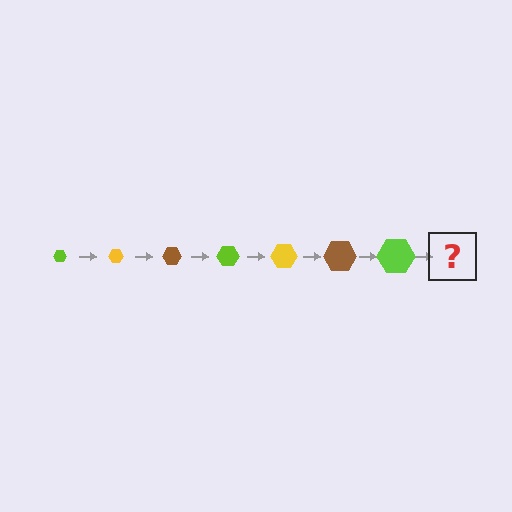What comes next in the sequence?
The next element should be a yellow hexagon, larger than the previous one.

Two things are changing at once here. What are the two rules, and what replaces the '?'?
The two rules are that the hexagon grows larger each step and the color cycles through lime, yellow, and brown. The '?' should be a yellow hexagon, larger than the previous one.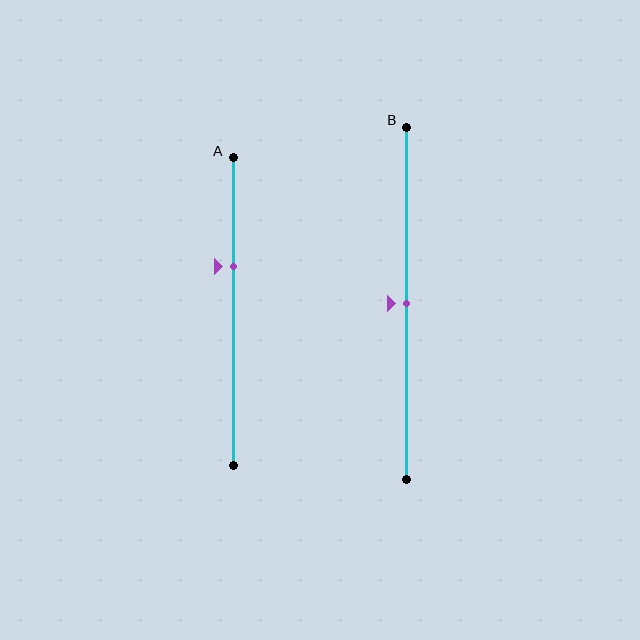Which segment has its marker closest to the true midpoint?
Segment B has its marker closest to the true midpoint.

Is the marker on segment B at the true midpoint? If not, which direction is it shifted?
Yes, the marker on segment B is at the true midpoint.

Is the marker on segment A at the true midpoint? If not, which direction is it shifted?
No, the marker on segment A is shifted upward by about 15% of the segment length.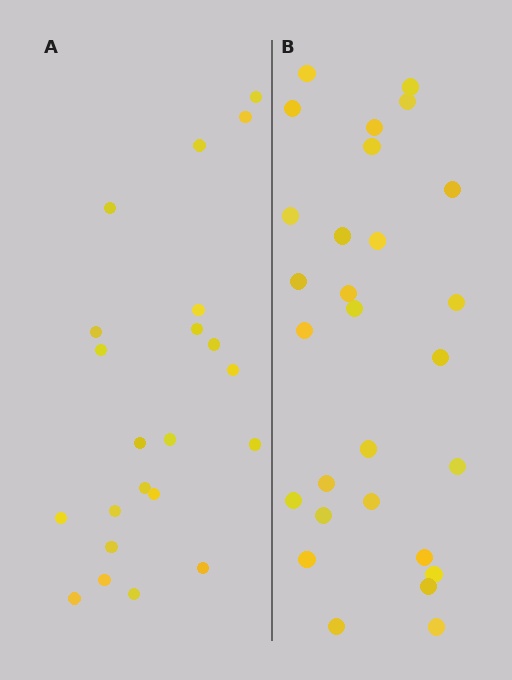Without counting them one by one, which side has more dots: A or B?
Region B (the right region) has more dots.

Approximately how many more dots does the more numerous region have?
Region B has about 6 more dots than region A.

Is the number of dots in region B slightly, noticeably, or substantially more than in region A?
Region B has noticeably more, but not dramatically so. The ratio is roughly 1.3 to 1.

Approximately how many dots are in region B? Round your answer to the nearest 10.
About 30 dots. (The exact count is 28, which rounds to 30.)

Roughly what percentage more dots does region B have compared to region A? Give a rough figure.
About 25% more.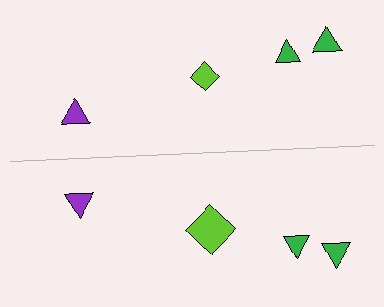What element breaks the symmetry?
The lime diamond on the bottom side has a different size than its mirror counterpart.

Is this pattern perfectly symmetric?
No, the pattern is not perfectly symmetric. The lime diamond on the bottom side has a different size than its mirror counterpart.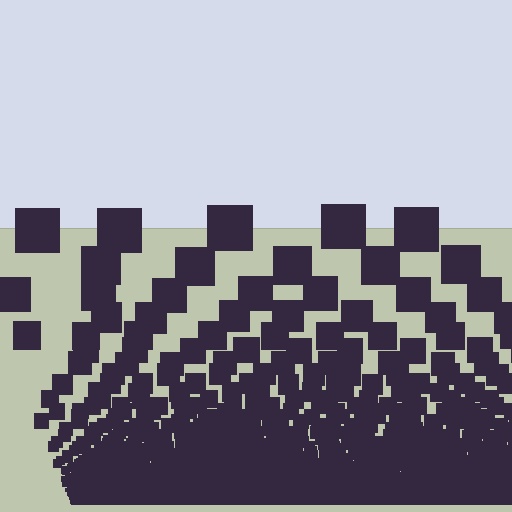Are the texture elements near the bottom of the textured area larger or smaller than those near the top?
Smaller. The gradient is inverted — elements near the bottom are smaller and denser.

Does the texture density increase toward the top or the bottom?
Density increases toward the bottom.